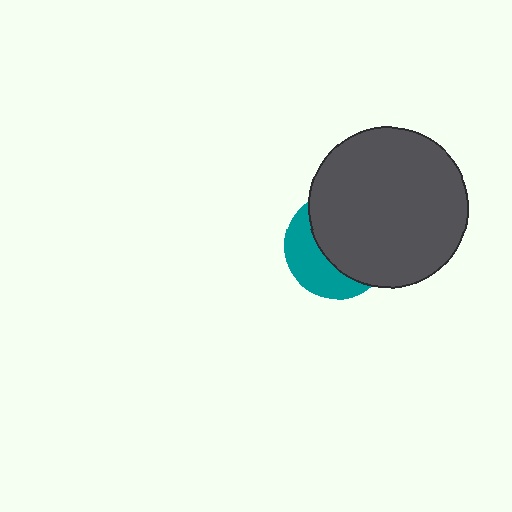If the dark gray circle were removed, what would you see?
You would see the complete teal circle.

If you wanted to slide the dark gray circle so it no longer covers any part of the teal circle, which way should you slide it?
Slide it toward the upper-right — that is the most direct way to separate the two shapes.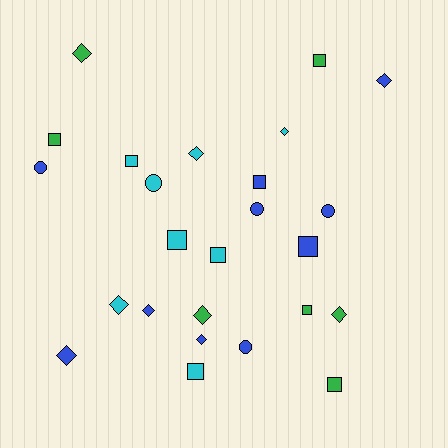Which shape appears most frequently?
Square, with 10 objects.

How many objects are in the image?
There are 25 objects.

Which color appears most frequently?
Blue, with 10 objects.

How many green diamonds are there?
There are 3 green diamonds.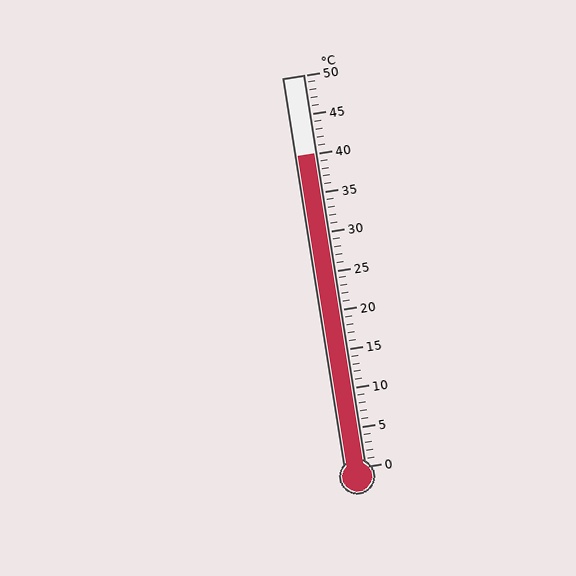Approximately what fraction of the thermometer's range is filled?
The thermometer is filled to approximately 80% of its range.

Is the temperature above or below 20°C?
The temperature is above 20°C.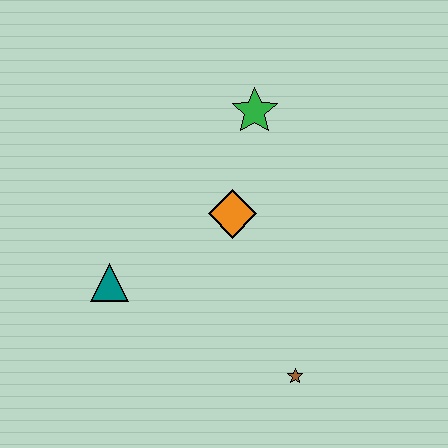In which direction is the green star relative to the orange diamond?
The green star is above the orange diamond.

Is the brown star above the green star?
No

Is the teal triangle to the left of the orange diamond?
Yes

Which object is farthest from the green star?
The brown star is farthest from the green star.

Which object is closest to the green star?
The orange diamond is closest to the green star.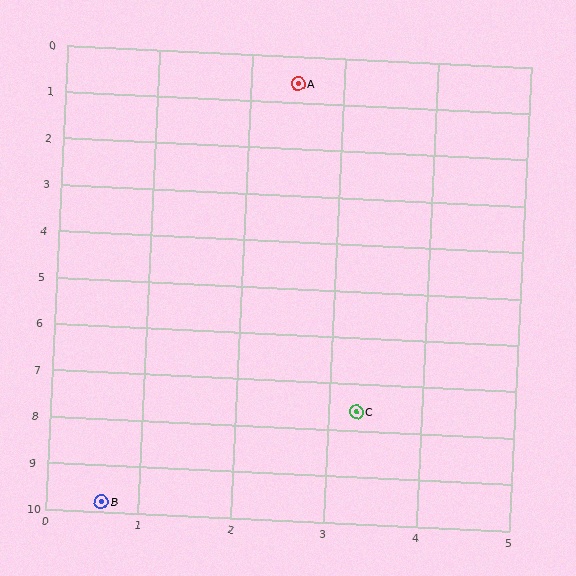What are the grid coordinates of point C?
Point C is at approximately (3.3, 7.6).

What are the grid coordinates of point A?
Point A is at approximately (2.5, 0.6).